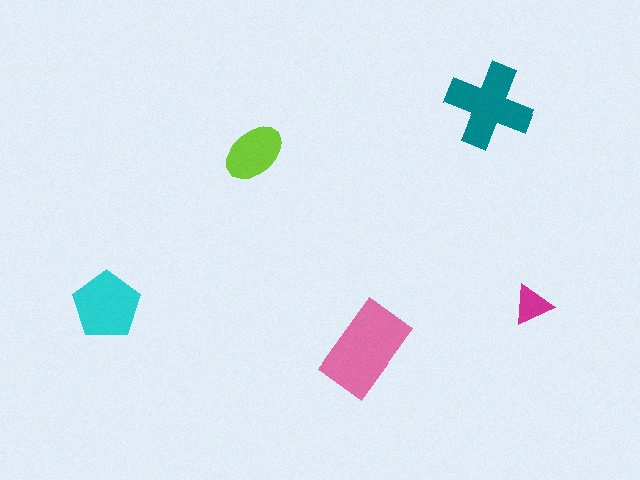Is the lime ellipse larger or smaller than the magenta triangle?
Larger.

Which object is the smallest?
The magenta triangle.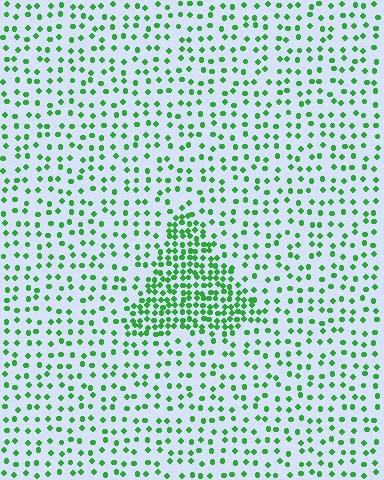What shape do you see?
I see a triangle.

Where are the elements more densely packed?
The elements are more densely packed inside the triangle boundary.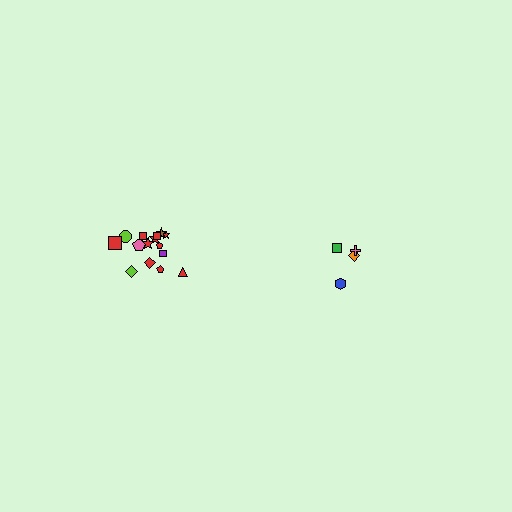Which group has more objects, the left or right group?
The left group.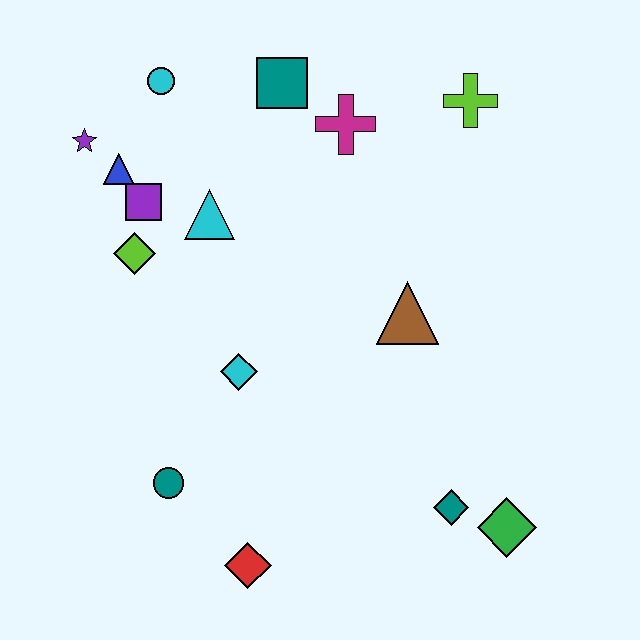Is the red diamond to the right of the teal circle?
Yes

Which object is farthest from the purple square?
The green diamond is farthest from the purple square.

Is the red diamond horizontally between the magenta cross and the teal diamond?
No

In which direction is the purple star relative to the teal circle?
The purple star is above the teal circle.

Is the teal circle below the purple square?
Yes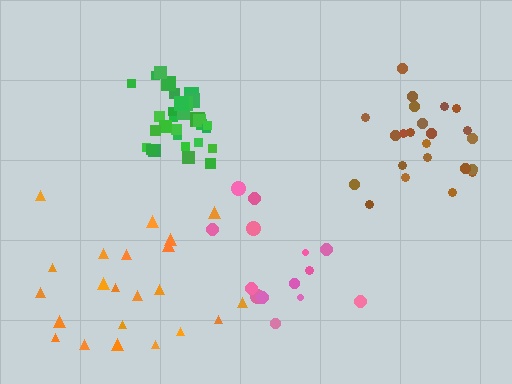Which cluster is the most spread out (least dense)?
Orange.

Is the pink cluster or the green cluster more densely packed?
Green.